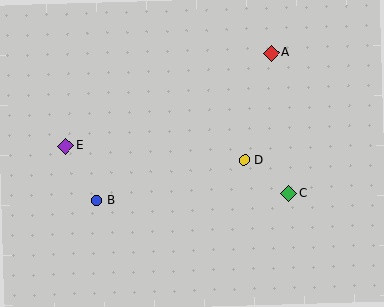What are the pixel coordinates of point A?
Point A is at (271, 53).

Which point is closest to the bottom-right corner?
Point C is closest to the bottom-right corner.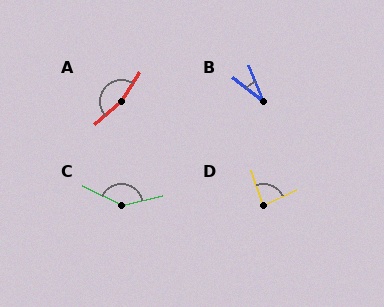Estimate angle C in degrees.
Approximately 142 degrees.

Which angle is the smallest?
B, at approximately 29 degrees.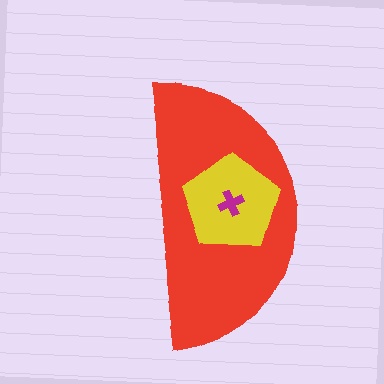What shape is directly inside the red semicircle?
The yellow pentagon.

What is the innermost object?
The magenta cross.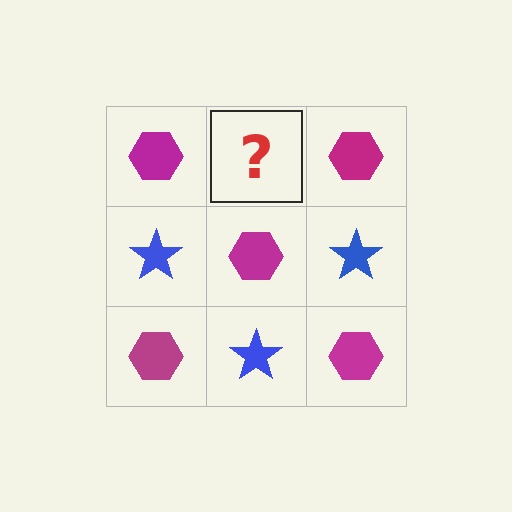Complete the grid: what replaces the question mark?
The question mark should be replaced with a blue star.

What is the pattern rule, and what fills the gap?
The rule is that it alternates magenta hexagon and blue star in a checkerboard pattern. The gap should be filled with a blue star.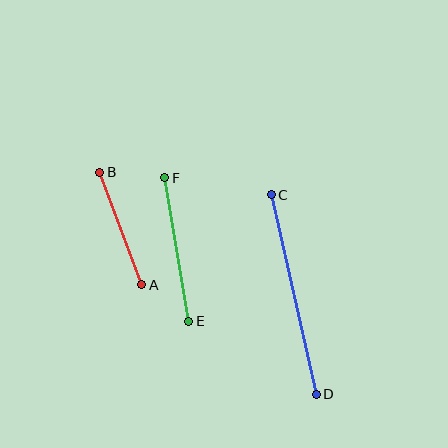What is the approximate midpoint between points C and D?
The midpoint is at approximately (294, 294) pixels.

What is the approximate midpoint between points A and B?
The midpoint is at approximately (121, 228) pixels.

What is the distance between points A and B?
The distance is approximately 120 pixels.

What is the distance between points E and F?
The distance is approximately 145 pixels.